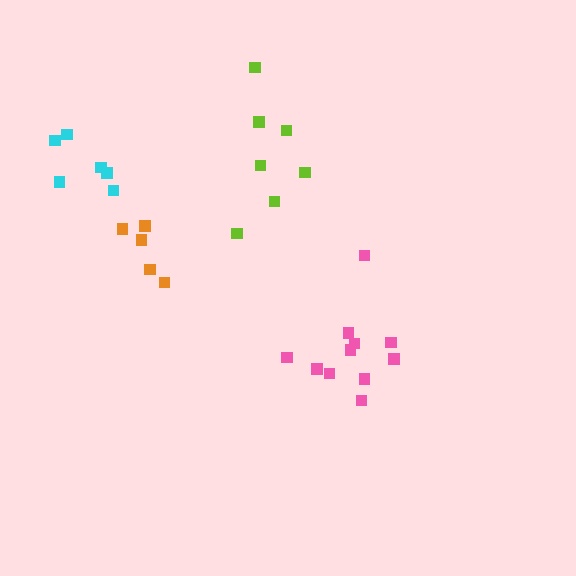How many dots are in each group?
Group 1: 5 dots, Group 2: 7 dots, Group 3: 11 dots, Group 4: 6 dots (29 total).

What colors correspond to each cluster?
The clusters are colored: orange, lime, pink, cyan.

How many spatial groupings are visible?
There are 4 spatial groupings.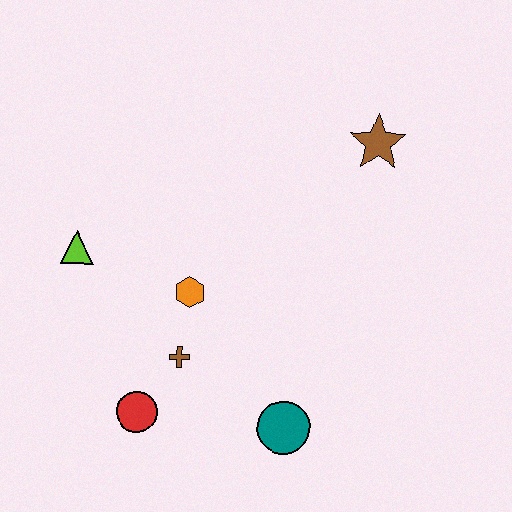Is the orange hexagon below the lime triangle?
Yes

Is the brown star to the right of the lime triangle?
Yes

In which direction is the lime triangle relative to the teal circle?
The lime triangle is to the left of the teal circle.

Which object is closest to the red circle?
The brown cross is closest to the red circle.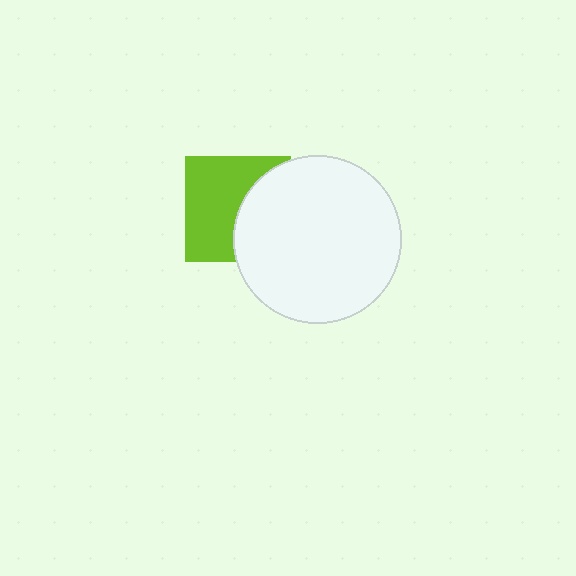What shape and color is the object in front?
The object in front is a white circle.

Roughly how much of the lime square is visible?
About half of it is visible (roughly 58%).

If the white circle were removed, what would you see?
You would see the complete lime square.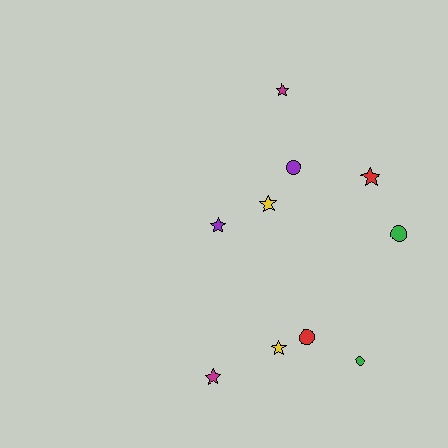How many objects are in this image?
There are 10 objects.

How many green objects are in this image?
There are 2 green objects.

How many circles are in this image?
There are 4 circles.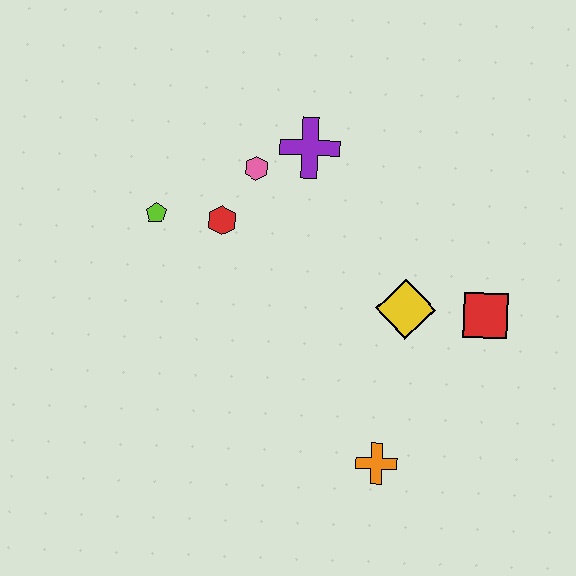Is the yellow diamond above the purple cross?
No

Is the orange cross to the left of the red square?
Yes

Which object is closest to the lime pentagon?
The red hexagon is closest to the lime pentagon.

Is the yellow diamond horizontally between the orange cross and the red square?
Yes